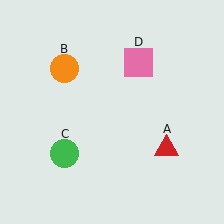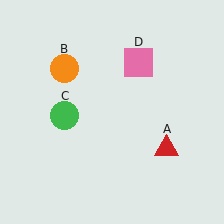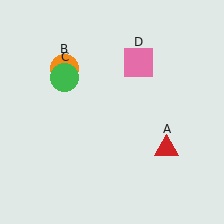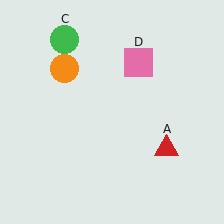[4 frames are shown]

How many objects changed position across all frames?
1 object changed position: green circle (object C).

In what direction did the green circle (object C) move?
The green circle (object C) moved up.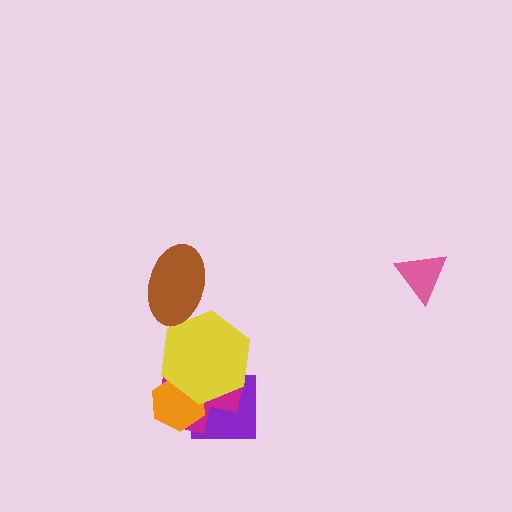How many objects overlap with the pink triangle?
0 objects overlap with the pink triangle.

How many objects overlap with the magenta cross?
3 objects overlap with the magenta cross.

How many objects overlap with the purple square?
3 objects overlap with the purple square.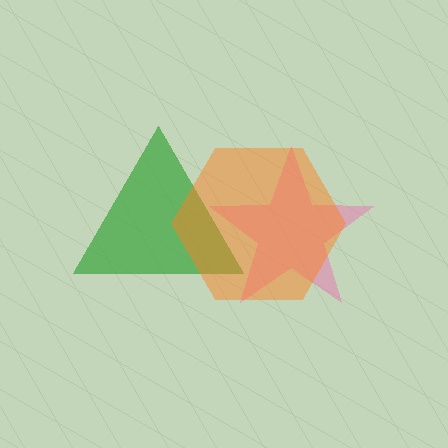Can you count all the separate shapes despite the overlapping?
Yes, there are 3 separate shapes.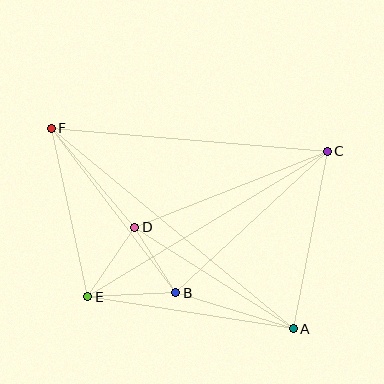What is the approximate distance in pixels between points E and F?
The distance between E and F is approximately 173 pixels.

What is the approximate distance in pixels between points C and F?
The distance between C and F is approximately 277 pixels.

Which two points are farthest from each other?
Points A and F are farthest from each other.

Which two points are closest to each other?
Points B and D are closest to each other.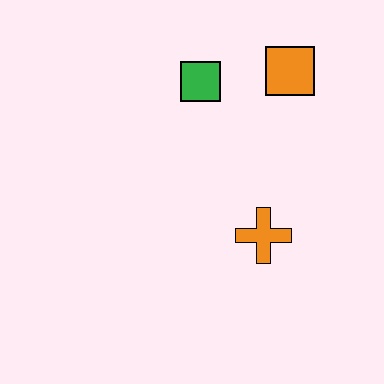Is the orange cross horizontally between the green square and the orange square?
Yes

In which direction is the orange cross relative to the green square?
The orange cross is below the green square.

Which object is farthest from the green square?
The orange cross is farthest from the green square.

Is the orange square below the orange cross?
No